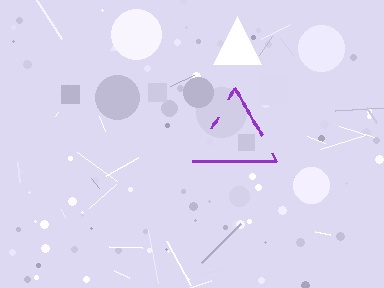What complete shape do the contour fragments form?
The contour fragments form a triangle.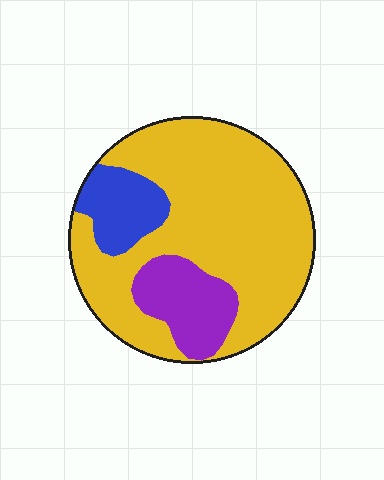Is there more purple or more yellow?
Yellow.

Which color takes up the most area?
Yellow, at roughly 75%.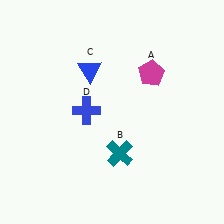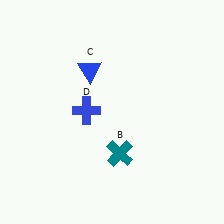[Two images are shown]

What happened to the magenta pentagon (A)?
The magenta pentagon (A) was removed in Image 2. It was in the top-right area of Image 1.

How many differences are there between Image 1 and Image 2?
There is 1 difference between the two images.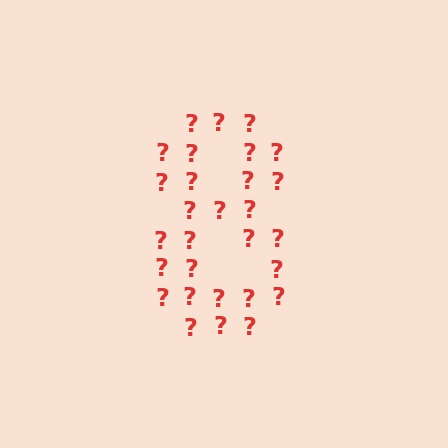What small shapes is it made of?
It is made of small question marks.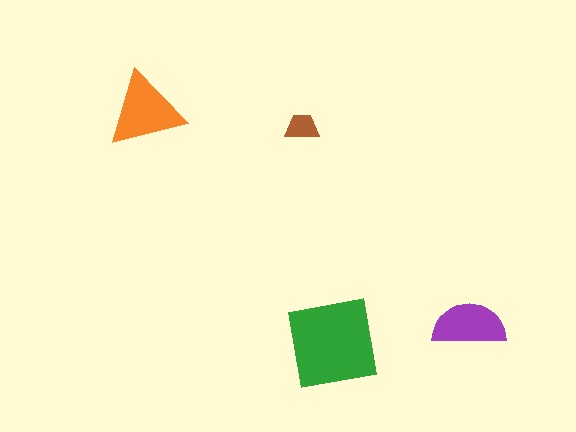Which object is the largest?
The green square.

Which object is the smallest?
The brown trapezoid.